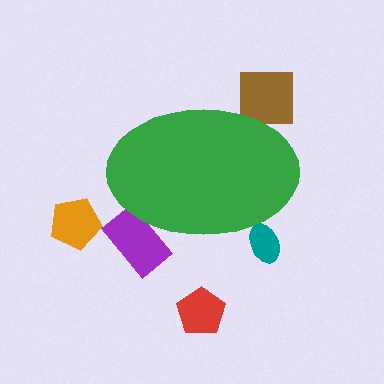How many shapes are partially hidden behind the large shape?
3 shapes are partially hidden.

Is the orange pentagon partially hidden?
No, the orange pentagon is fully visible.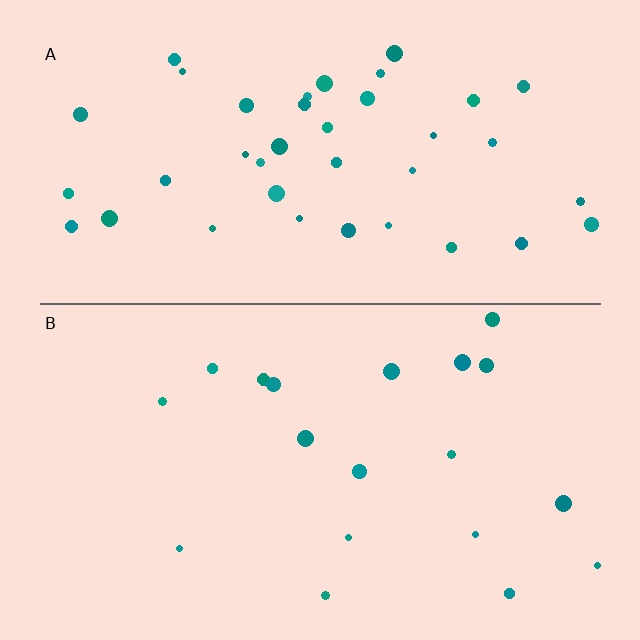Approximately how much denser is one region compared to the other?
Approximately 2.1× — region A over region B.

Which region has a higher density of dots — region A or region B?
A (the top).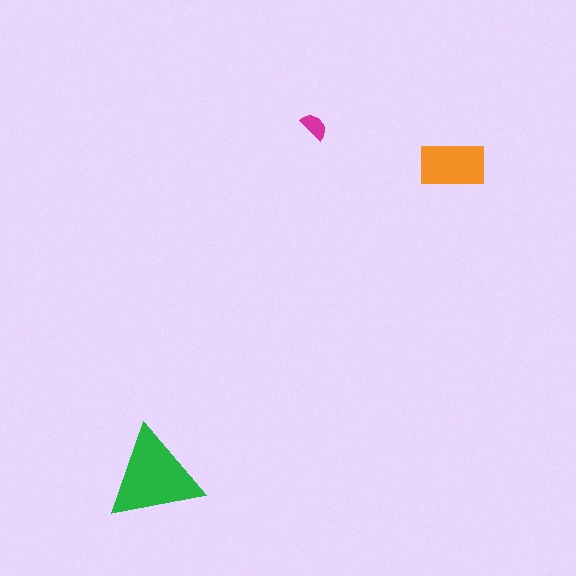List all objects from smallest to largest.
The magenta semicircle, the orange rectangle, the green triangle.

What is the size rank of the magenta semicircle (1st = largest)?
3rd.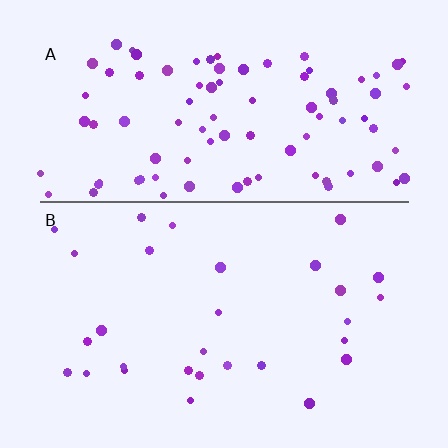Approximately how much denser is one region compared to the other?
Approximately 3.2× — region A over region B.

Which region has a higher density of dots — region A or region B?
A (the top).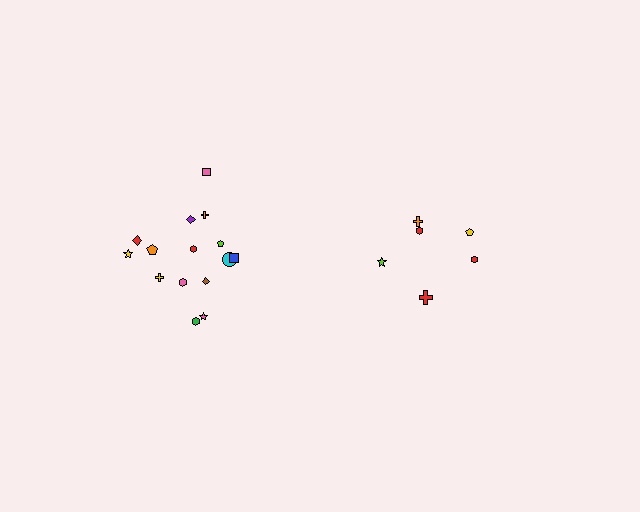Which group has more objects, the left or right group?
The left group.